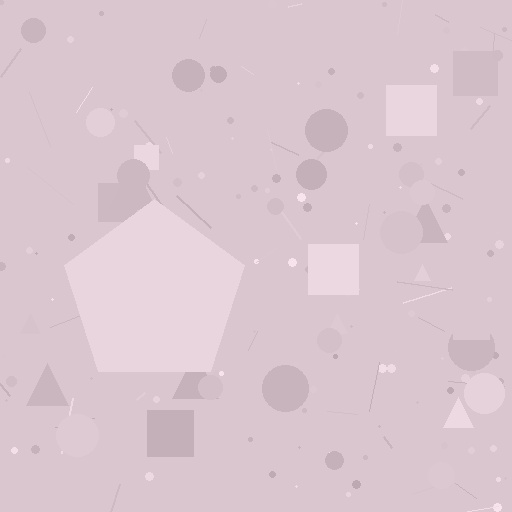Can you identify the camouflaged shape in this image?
The camouflaged shape is a pentagon.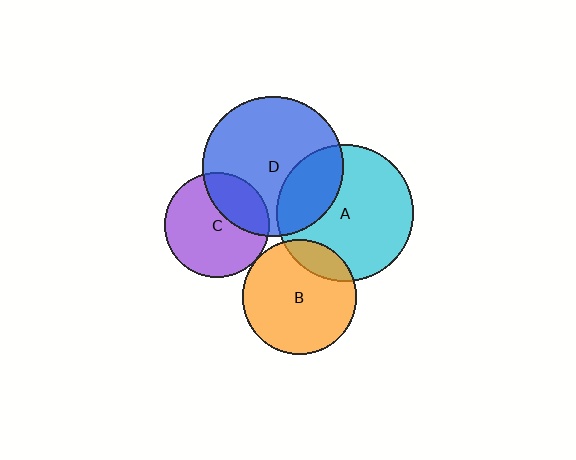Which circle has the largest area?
Circle D (blue).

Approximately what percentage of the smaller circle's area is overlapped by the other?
Approximately 30%.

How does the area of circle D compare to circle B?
Approximately 1.5 times.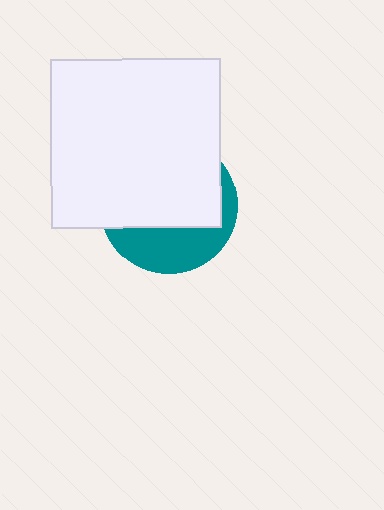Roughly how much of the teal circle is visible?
A small part of it is visible (roughly 35%).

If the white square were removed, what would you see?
You would see the complete teal circle.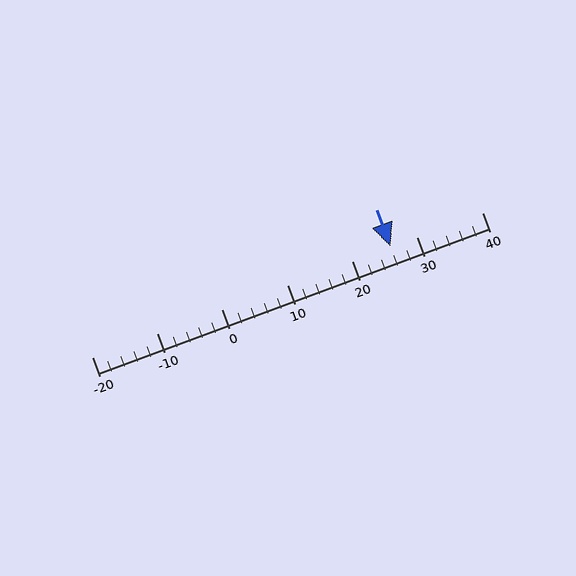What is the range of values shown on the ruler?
The ruler shows values from -20 to 40.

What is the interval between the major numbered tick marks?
The major tick marks are spaced 10 units apart.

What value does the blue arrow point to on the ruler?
The blue arrow points to approximately 26.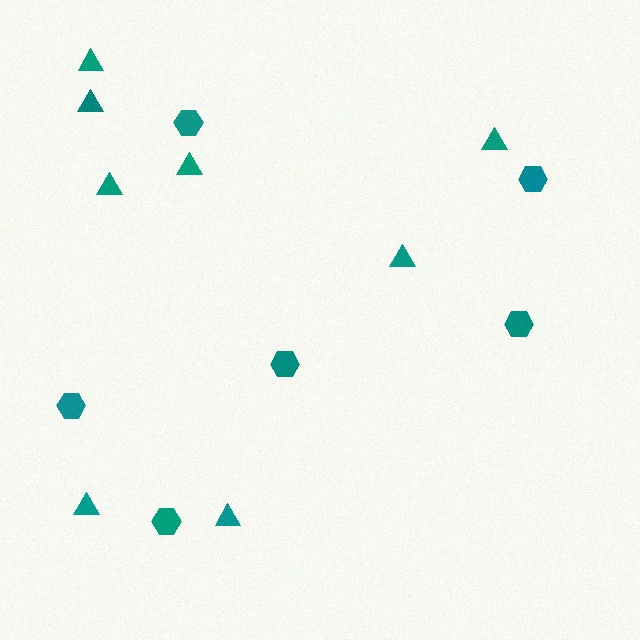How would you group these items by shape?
There are 2 groups: one group of hexagons (6) and one group of triangles (8).